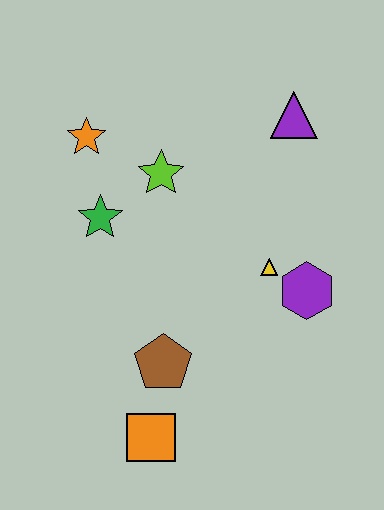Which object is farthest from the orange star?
The orange square is farthest from the orange star.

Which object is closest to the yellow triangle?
The purple hexagon is closest to the yellow triangle.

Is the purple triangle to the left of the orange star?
No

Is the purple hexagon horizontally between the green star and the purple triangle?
No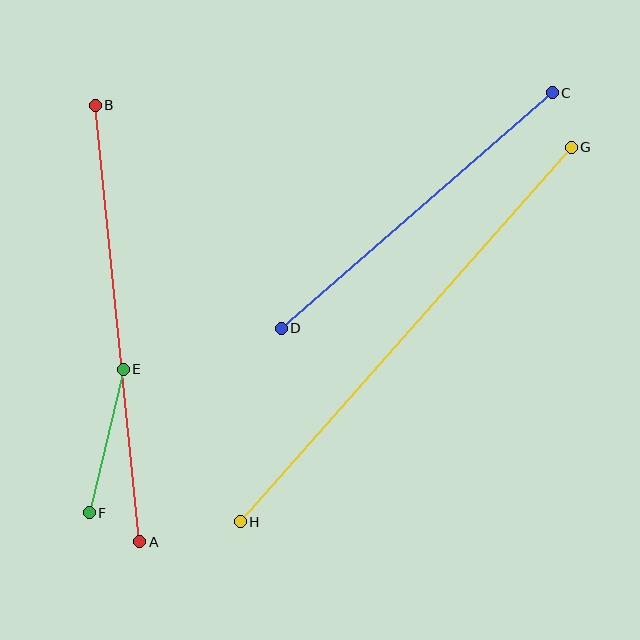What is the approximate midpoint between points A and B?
The midpoint is at approximately (118, 323) pixels.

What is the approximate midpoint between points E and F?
The midpoint is at approximately (106, 441) pixels.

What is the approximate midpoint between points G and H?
The midpoint is at approximately (406, 335) pixels.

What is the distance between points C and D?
The distance is approximately 359 pixels.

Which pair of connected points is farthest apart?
Points G and H are farthest apart.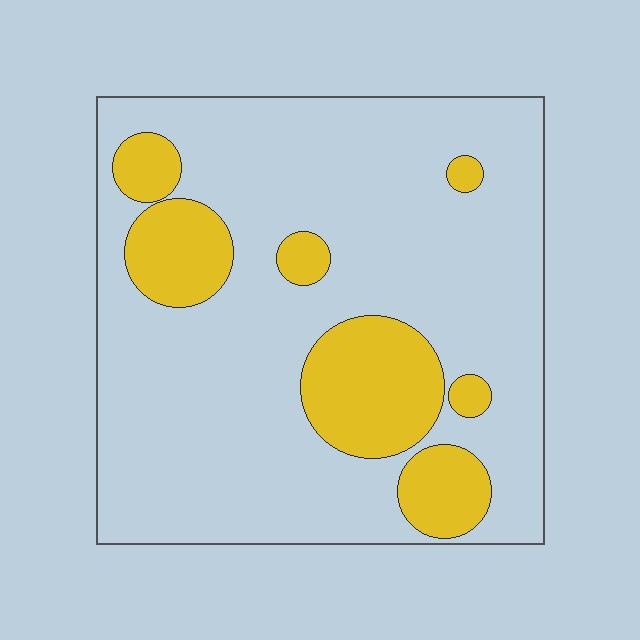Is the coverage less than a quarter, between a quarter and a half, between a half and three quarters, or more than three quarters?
Less than a quarter.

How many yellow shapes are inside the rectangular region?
7.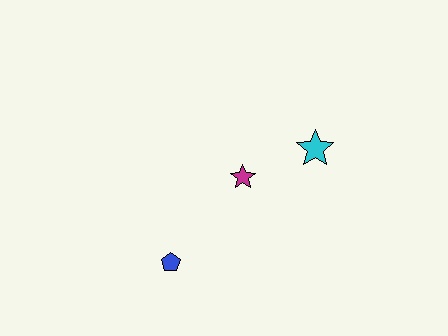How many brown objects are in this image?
There are no brown objects.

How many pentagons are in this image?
There is 1 pentagon.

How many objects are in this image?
There are 3 objects.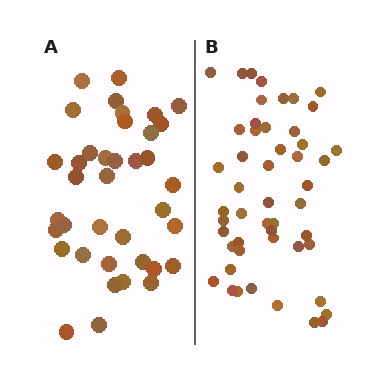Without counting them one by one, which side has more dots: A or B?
Region B (the right region) has more dots.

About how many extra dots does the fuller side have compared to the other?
Region B has roughly 12 or so more dots than region A.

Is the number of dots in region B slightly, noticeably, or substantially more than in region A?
Region B has noticeably more, but not dramatically so. The ratio is roughly 1.3 to 1.